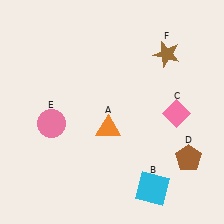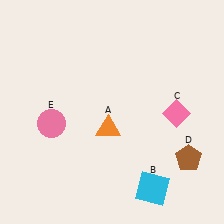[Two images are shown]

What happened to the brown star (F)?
The brown star (F) was removed in Image 2. It was in the top-right area of Image 1.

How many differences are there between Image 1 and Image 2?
There is 1 difference between the two images.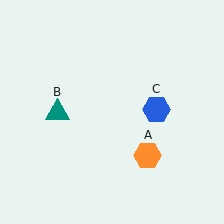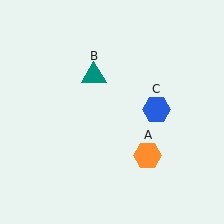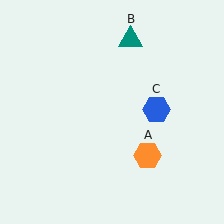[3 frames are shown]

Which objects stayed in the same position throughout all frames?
Orange hexagon (object A) and blue hexagon (object C) remained stationary.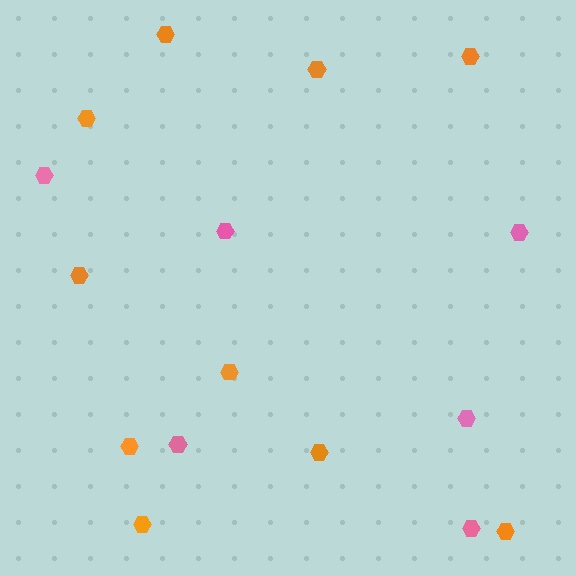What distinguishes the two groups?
There are 2 groups: one group of pink hexagons (6) and one group of orange hexagons (10).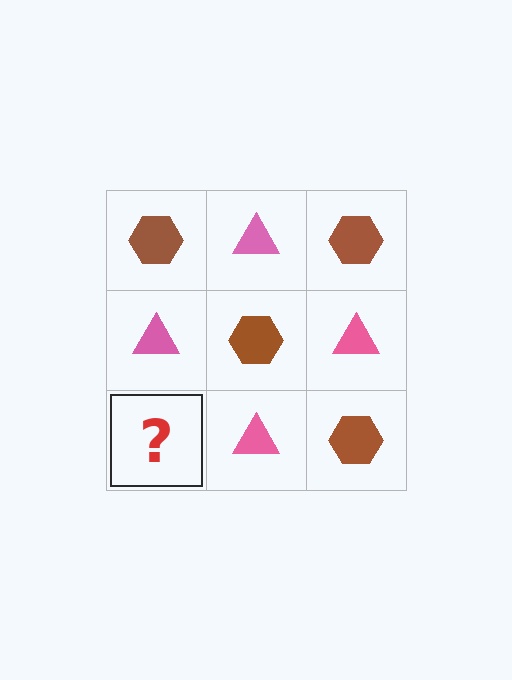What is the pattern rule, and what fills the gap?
The rule is that it alternates brown hexagon and pink triangle in a checkerboard pattern. The gap should be filled with a brown hexagon.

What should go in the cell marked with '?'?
The missing cell should contain a brown hexagon.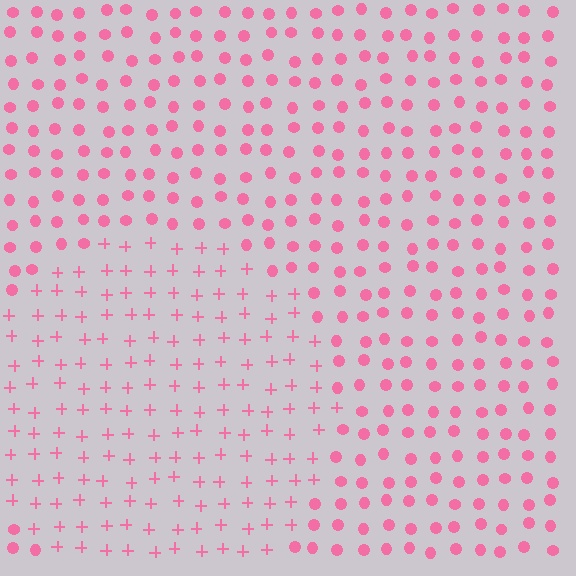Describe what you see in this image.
The image is filled with small pink elements arranged in a uniform grid. A circle-shaped region contains plus signs, while the surrounding area contains circles. The boundary is defined purely by the change in element shape.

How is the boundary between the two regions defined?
The boundary is defined by a change in element shape: plus signs inside vs. circles outside. All elements share the same color and spacing.